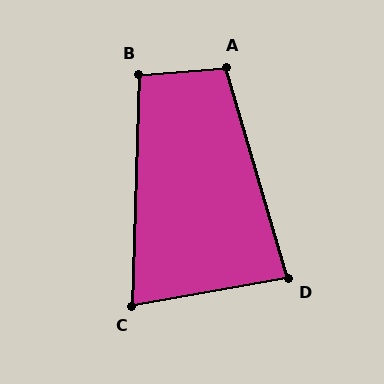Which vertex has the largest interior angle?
A, at approximately 102 degrees.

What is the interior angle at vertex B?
Approximately 96 degrees (obtuse).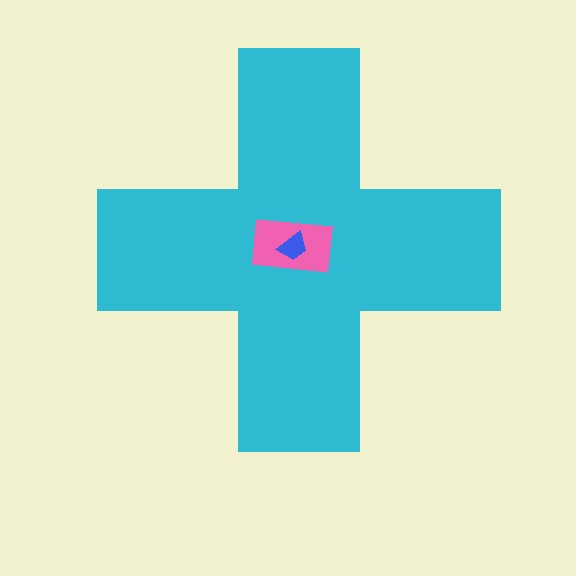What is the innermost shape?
The blue trapezoid.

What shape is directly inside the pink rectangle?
The blue trapezoid.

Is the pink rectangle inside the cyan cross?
Yes.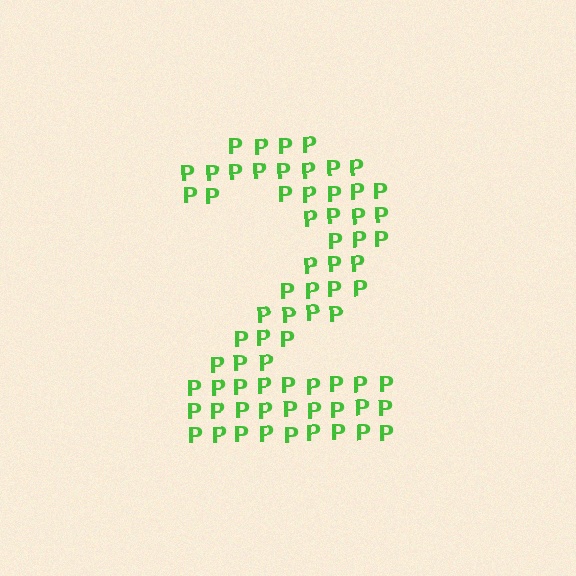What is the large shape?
The large shape is the digit 2.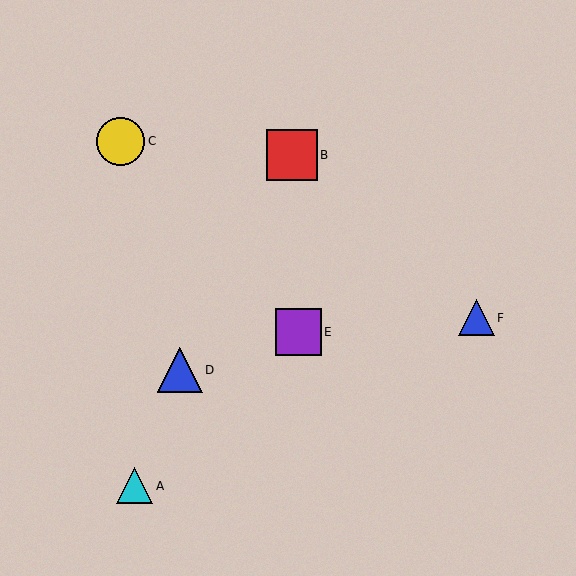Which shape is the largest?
The red square (labeled B) is the largest.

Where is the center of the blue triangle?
The center of the blue triangle is at (476, 318).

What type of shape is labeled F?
Shape F is a blue triangle.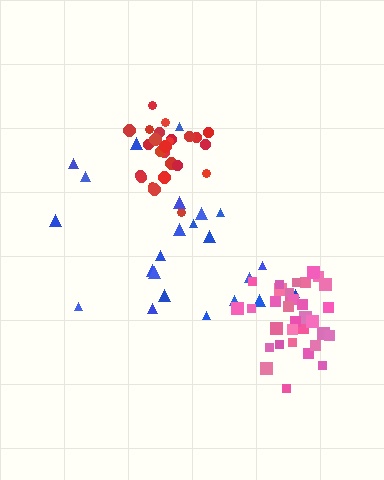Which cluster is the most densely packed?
Red.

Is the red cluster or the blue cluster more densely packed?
Red.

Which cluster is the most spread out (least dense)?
Blue.